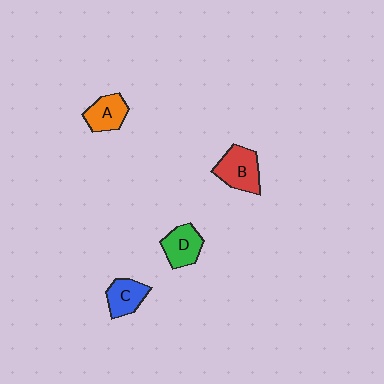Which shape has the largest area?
Shape B (red).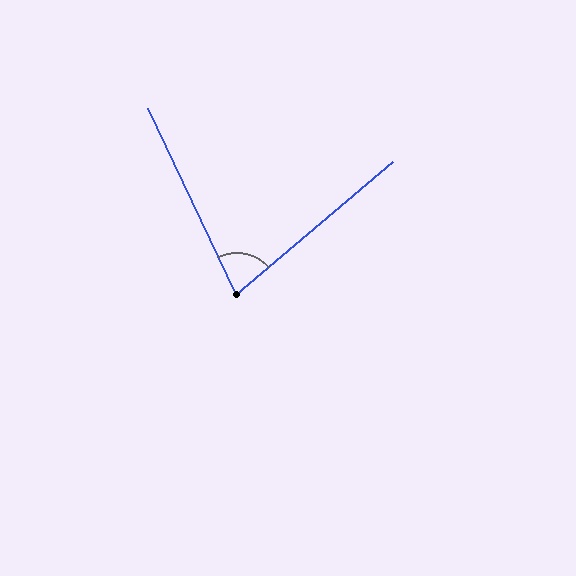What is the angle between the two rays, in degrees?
Approximately 75 degrees.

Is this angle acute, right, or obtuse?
It is acute.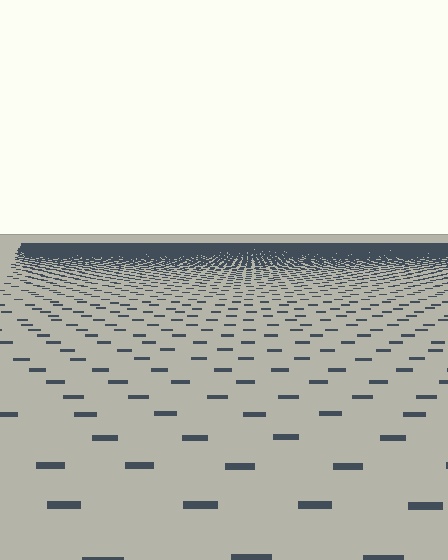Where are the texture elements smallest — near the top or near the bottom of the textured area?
Near the top.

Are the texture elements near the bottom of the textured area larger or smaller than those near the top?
Larger. Near the bottom, elements are closer to the viewer and appear at a bigger on-screen size.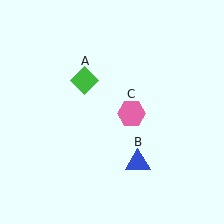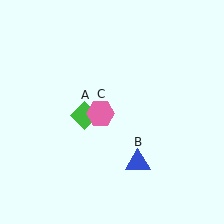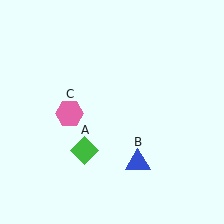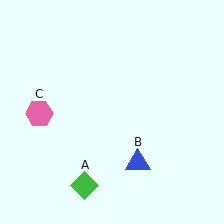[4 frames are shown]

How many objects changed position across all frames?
2 objects changed position: green diamond (object A), pink hexagon (object C).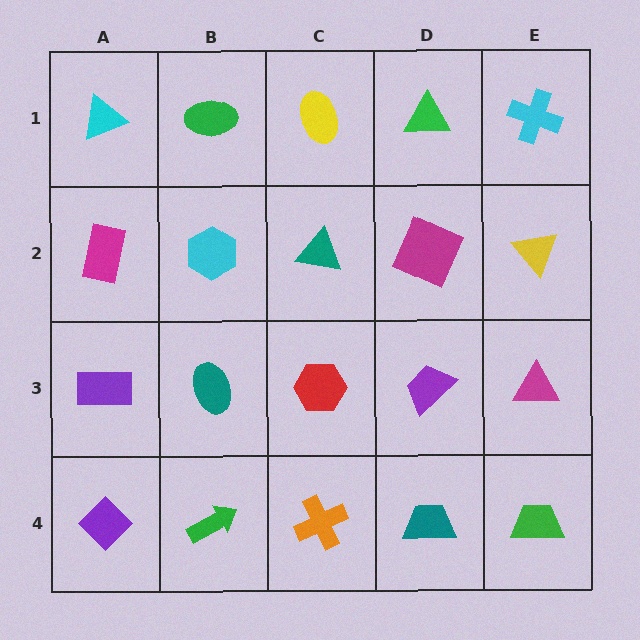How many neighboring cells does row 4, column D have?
3.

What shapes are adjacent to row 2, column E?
A cyan cross (row 1, column E), a magenta triangle (row 3, column E), a magenta square (row 2, column D).